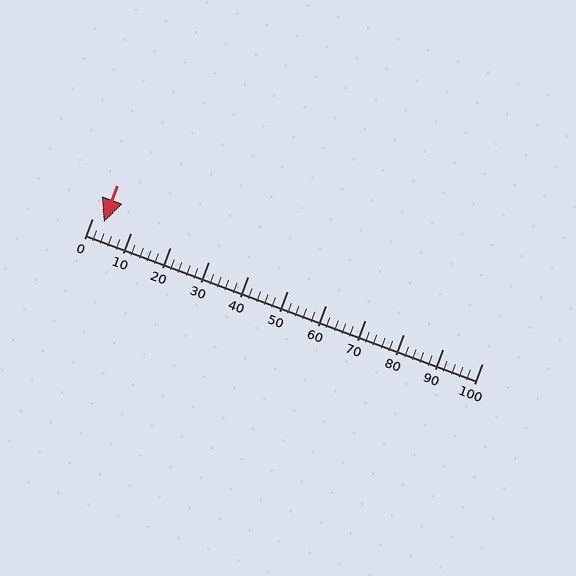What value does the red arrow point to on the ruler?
The red arrow points to approximately 3.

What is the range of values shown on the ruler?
The ruler shows values from 0 to 100.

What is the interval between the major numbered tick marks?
The major tick marks are spaced 10 units apart.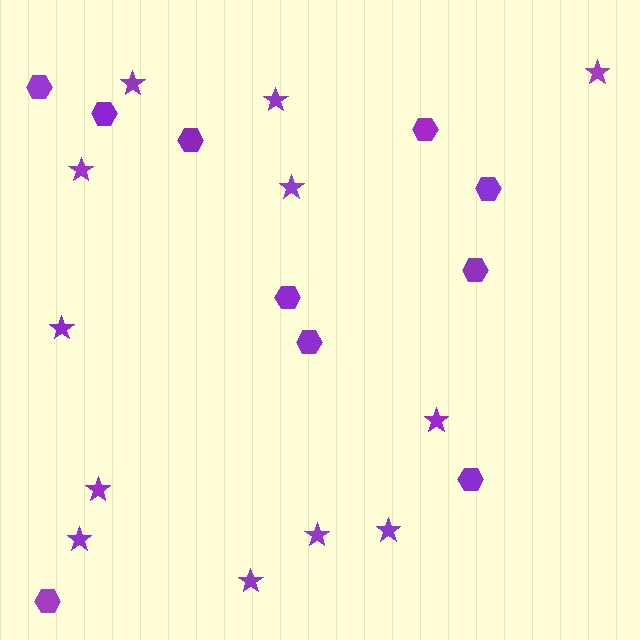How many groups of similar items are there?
There are 2 groups: one group of hexagons (10) and one group of stars (12).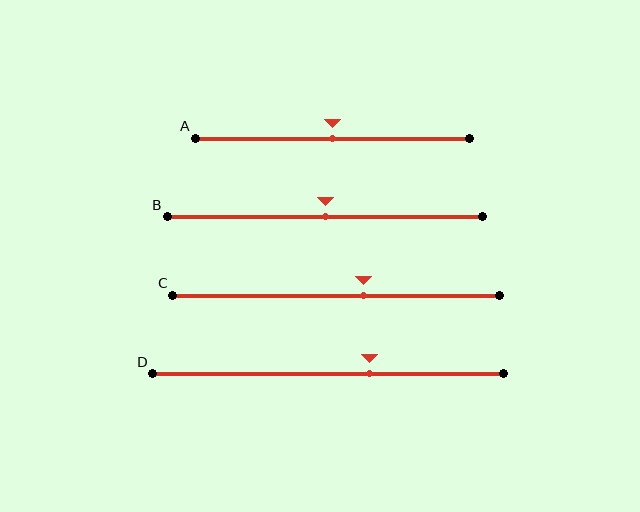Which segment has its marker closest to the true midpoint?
Segment A has its marker closest to the true midpoint.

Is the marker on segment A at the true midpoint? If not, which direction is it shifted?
Yes, the marker on segment A is at the true midpoint.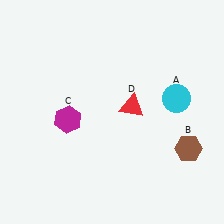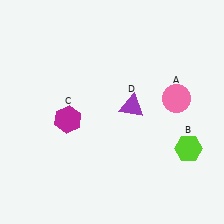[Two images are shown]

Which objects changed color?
A changed from cyan to pink. B changed from brown to lime. D changed from red to purple.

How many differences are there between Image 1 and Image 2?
There are 3 differences between the two images.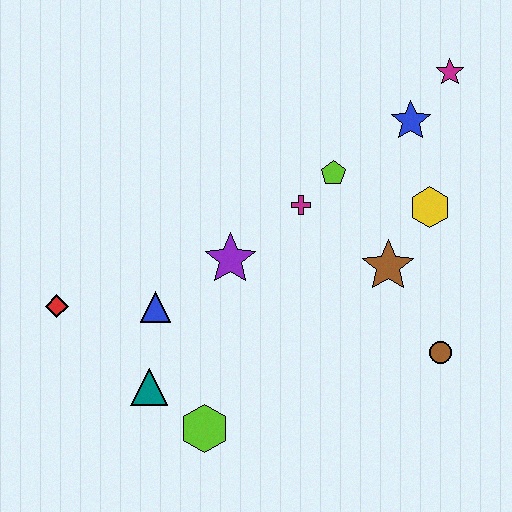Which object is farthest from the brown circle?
The red diamond is farthest from the brown circle.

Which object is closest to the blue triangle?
The teal triangle is closest to the blue triangle.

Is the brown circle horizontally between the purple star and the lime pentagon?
No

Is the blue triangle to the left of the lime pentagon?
Yes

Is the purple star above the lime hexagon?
Yes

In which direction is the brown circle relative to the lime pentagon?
The brown circle is below the lime pentagon.